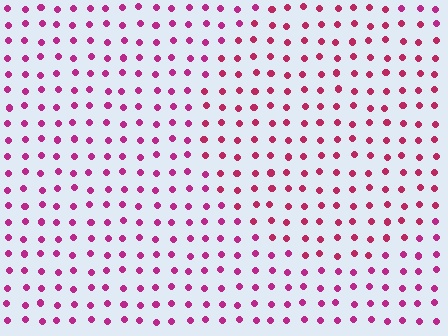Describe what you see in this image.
The image is filled with small magenta elements in a uniform arrangement. A circle-shaped region is visible where the elements are tinted to a slightly different hue, forming a subtle color boundary.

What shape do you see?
I see a circle.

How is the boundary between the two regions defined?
The boundary is defined purely by a slight shift in hue (about 18 degrees). Spacing, size, and orientation are identical on both sides.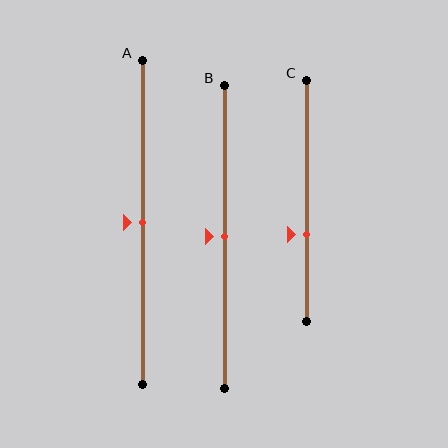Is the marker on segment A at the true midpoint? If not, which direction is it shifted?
Yes, the marker on segment A is at the true midpoint.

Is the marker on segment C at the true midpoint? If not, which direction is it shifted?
No, the marker on segment C is shifted downward by about 14% of the segment length.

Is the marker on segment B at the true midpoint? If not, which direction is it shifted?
Yes, the marker on segment B is at the true midpoint.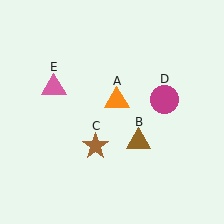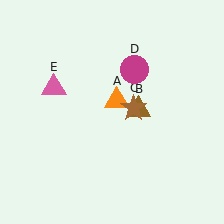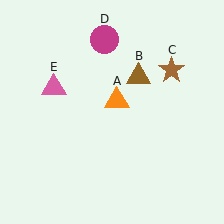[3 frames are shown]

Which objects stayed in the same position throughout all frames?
Orange triangle (object A) and pink triangle (object E) remained stationary.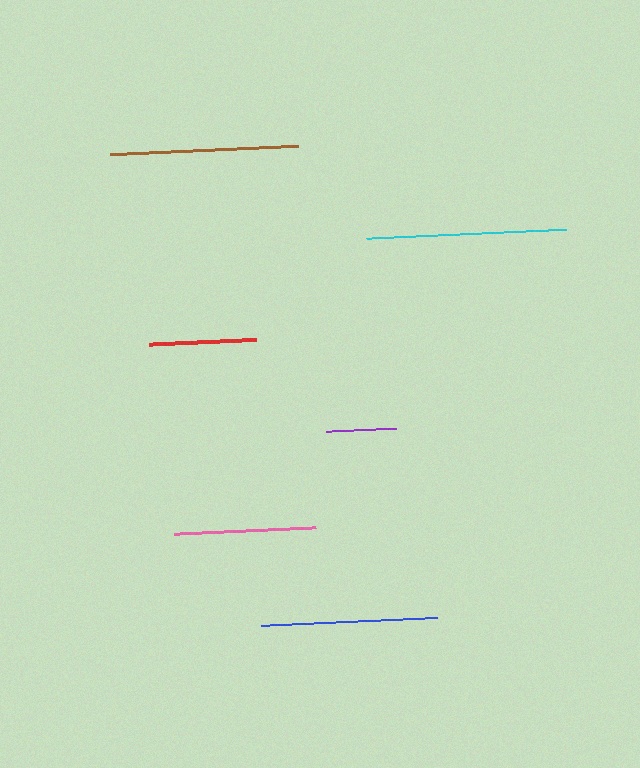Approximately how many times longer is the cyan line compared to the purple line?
The cyan line is approximately 2.8 times the length of the purple line.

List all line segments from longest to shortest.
From longest to shortest: cyan, brown, blue, pink, red, purple.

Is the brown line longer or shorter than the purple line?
The brown line is longer than the purple line.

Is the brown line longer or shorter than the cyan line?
The cyan line is longer than the brown line.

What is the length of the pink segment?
The pink segment is approximately 142 pixels long.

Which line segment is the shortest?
The purple line is the shortest at approximately 70 pixels.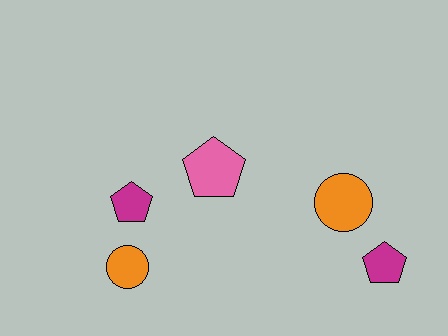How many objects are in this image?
There are 5 objects.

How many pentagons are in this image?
There are 3 pentagons.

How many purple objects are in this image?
There are no purple objects.